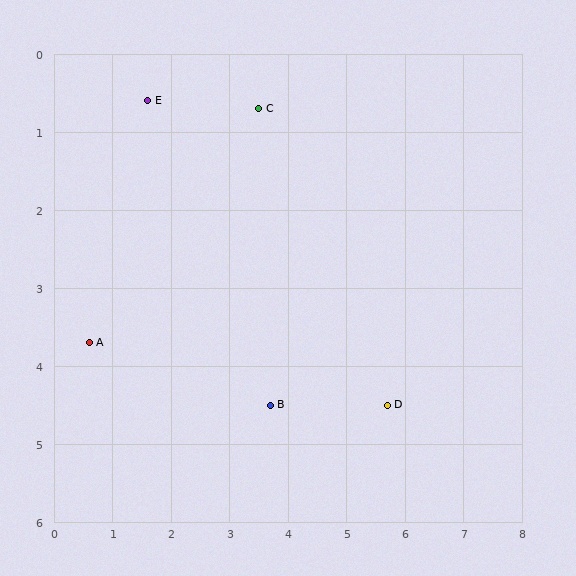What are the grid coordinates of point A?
Point A is at approximately (0.6, 3.7).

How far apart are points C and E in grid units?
Points C and E are about 1.9 grid units apart.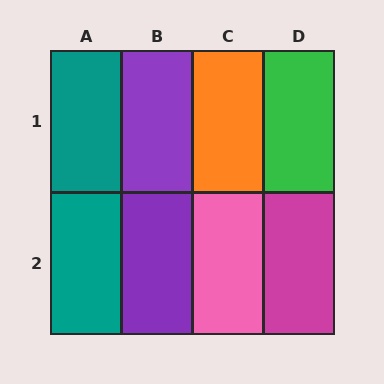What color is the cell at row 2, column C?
Pink.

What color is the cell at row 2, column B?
Purple.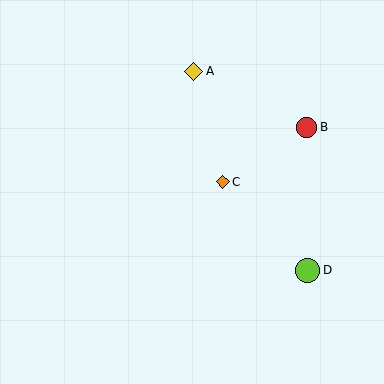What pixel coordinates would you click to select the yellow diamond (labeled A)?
Click at (194, 71) to select the yellow diamond A.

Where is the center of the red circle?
The center of the red circle is at (306, 127).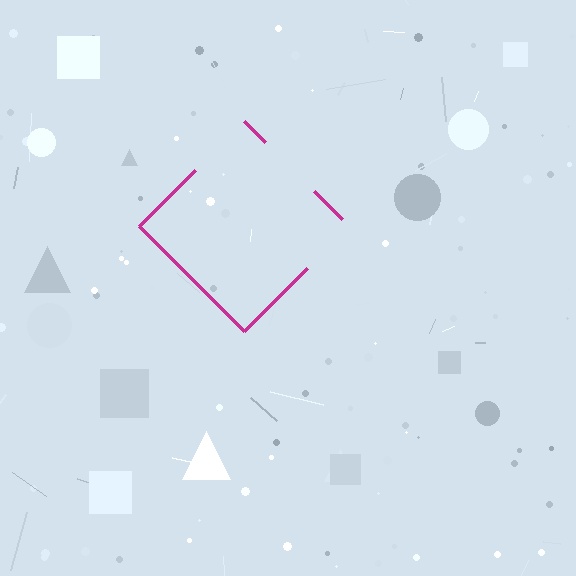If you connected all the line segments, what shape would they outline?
They would outline a diamond.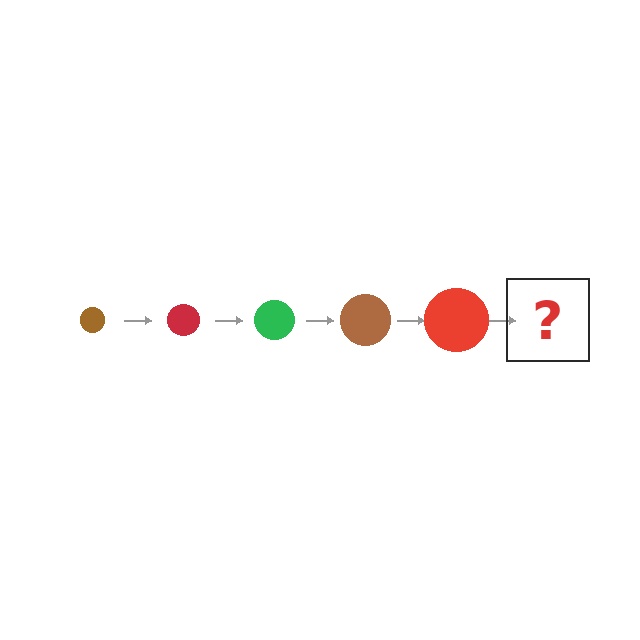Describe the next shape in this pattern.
It should be a green circle, larger than the previous one.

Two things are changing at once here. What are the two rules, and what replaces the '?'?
The two rules are that the circle grows larger each step and the color cycles through brown, red, and green. The '?' should be a green circle, larger than the previous one.